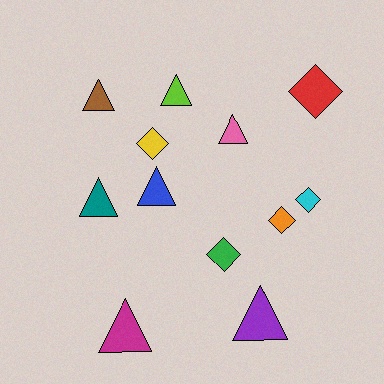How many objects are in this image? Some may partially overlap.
There are 12 objects.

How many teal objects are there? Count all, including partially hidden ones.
There is 1 teal object.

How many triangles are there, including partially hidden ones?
There are 7 triangles.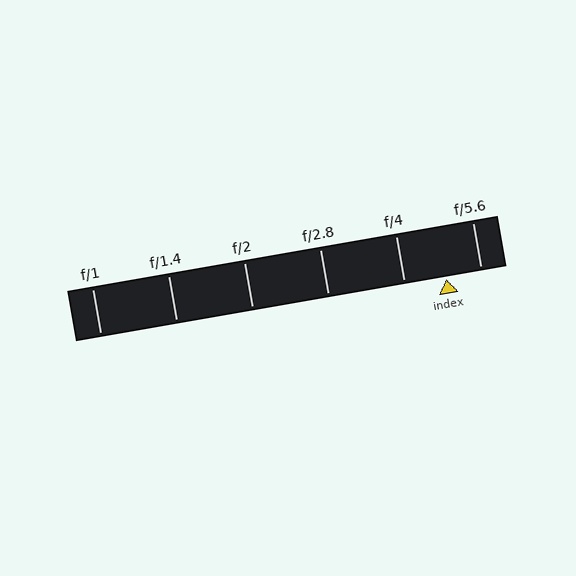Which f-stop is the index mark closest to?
The index mark is closest to f/5.6.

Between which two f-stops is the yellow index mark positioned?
The index mark is between f/4 and f/5.6.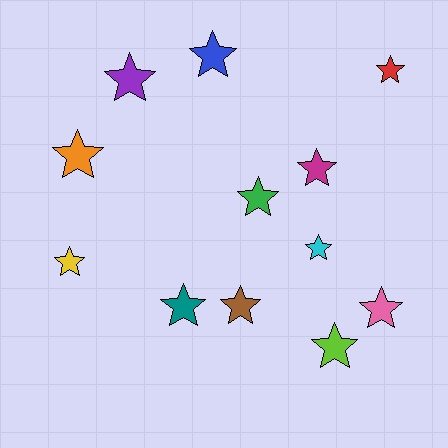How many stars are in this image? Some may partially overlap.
There are 12 stars.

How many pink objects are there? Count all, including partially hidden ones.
There is 1 pink object.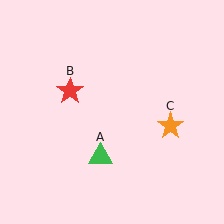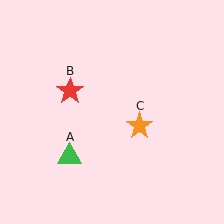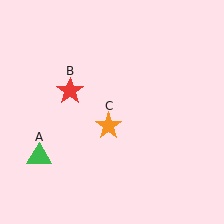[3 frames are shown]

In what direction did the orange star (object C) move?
The orange star (object C) moved left.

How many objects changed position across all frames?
2 objects changed position: green triangle (object A), orange star (object C).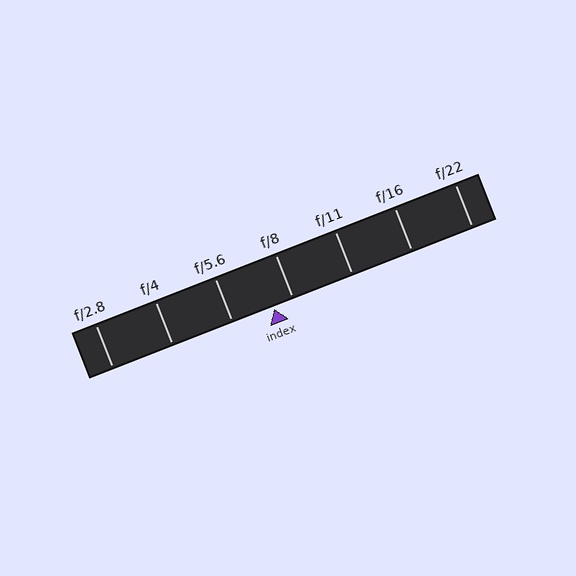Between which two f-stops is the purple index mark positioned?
The index mark is between f/5.6 and f/8.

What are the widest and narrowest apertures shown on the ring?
The widest aperture shown is f/2.8 and the narrowest is f/22.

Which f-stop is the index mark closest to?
The index mark is closest to f/8.